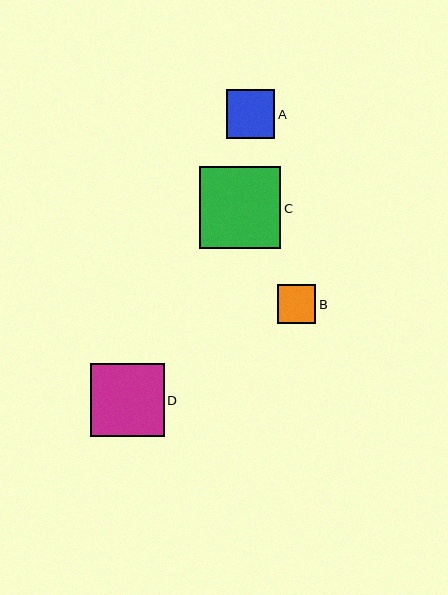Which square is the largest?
Square C is the largest with a size of approximately 82 pixels.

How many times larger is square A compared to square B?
Square A is approximately 1.3 times the size of square B.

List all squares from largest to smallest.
From largest to smallest: C, D, A, B.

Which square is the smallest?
Square B is the smallest with a size of approximately 38 pixels.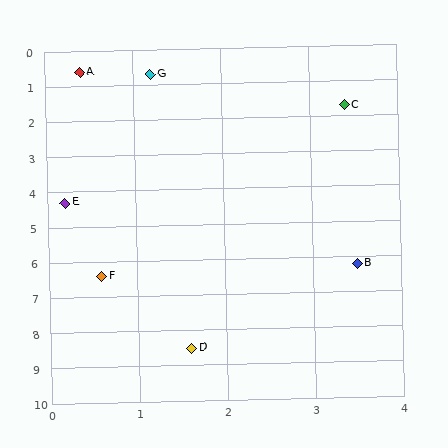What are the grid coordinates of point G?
Point G is at approximately (1.2, 0.7).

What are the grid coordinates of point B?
Point B is at approximately (3.5, 6.2).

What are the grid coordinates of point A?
Point A is at approximately (0.4, 0.6).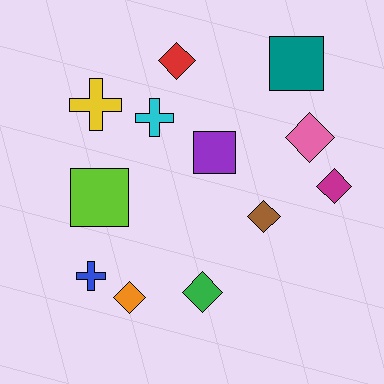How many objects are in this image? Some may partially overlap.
There are 12 objects.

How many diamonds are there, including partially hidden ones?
There are 6 diamonds.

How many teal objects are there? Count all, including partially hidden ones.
There is 1 teal object.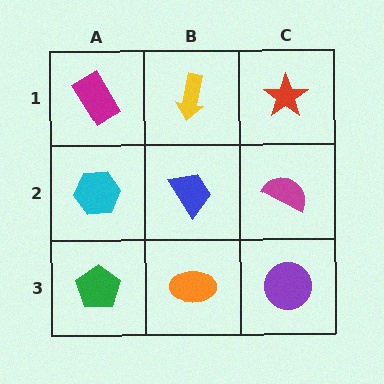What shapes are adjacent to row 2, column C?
A red star (row 1, column C), a purple circle (row 3, column C), a blue trapezoid (row 2, column B).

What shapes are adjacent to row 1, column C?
A magenta semicircle (row 2, column C), a yellow arrow (row 1, column B).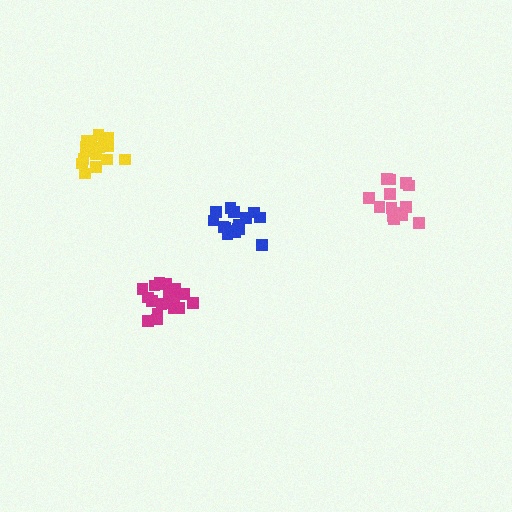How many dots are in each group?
Group 1: 16 dots, Group 2: 16 dots, Group 3: 14 dots, Group 4: 19 dots (65 total).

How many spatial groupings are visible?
There are 4 spatial groupings.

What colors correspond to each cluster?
The clusters are colored: yellow, blue, pink, magenta.